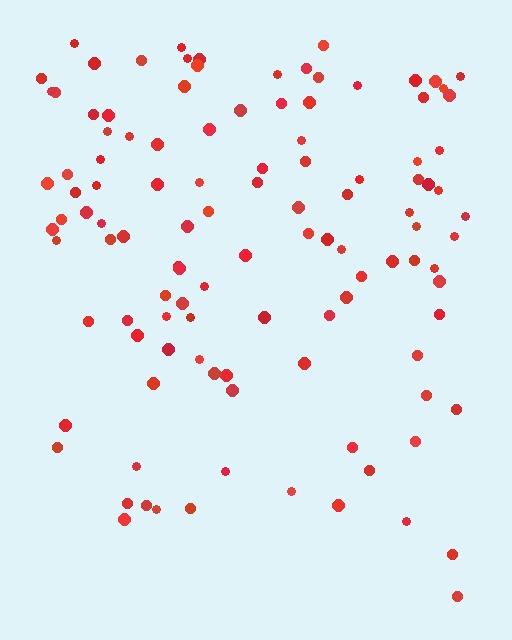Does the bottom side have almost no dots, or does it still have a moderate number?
Still a moderate number, just noticeably fewer than the top.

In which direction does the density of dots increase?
From bottom to top, with the top side densest.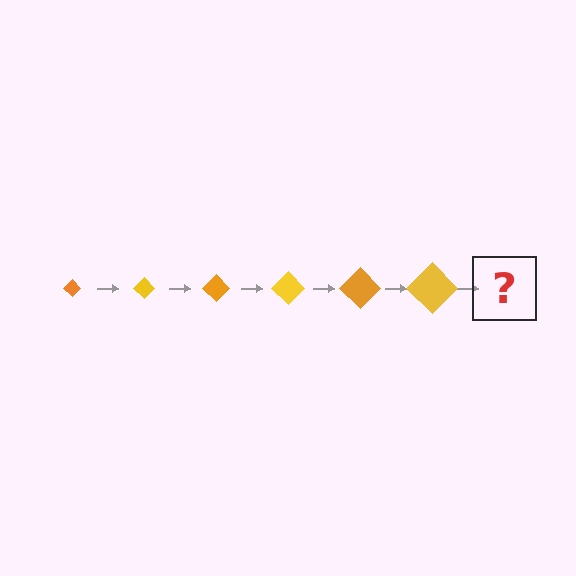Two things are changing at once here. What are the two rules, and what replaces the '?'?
The two rules are that the diamond grows larger each step and the color cycles through orange and yellow. The '?' should be an orange diamond, larger than the previous one.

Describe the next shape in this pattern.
It should be an orange diamond, larger than the previous one.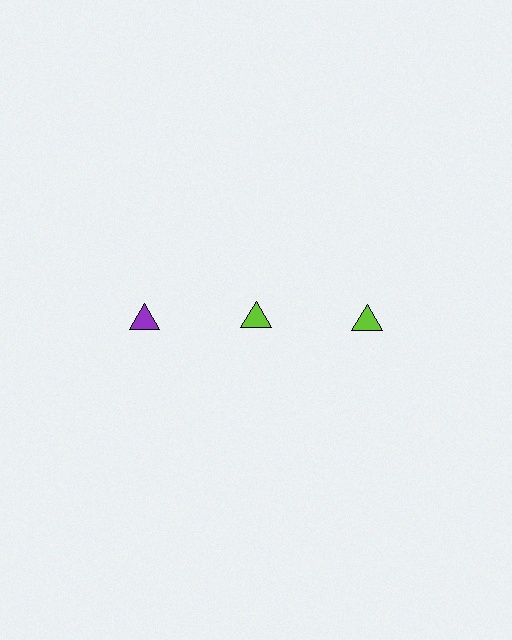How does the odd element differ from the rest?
It has a different color: purple instead of lime.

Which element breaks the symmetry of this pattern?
The purple triangle in the top row, leftmost column breaks the symmetry. All other shapes are lime triangles.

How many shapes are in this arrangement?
There are 3 shapes arranged in a grid pattern.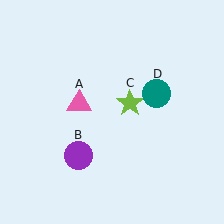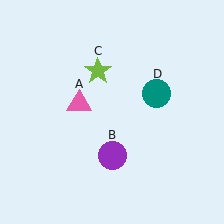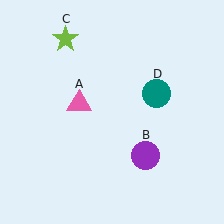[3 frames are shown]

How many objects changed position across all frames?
2 objects changed position: purple circle (object B), lime star (object C).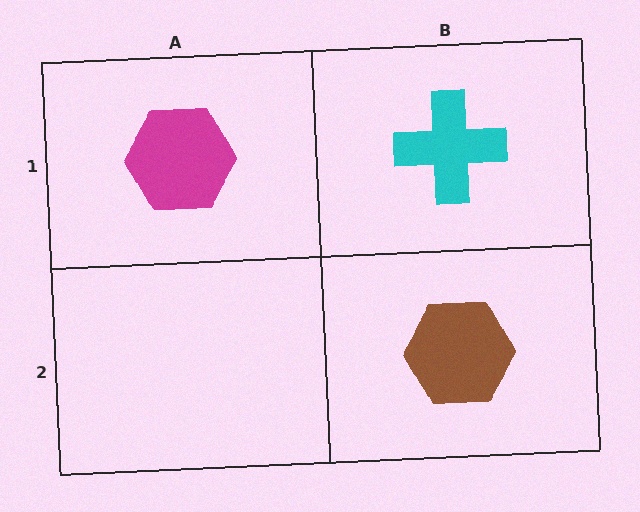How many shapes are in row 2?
1 shape.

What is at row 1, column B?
A cyan cross.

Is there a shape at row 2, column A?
No, that cell is empty.